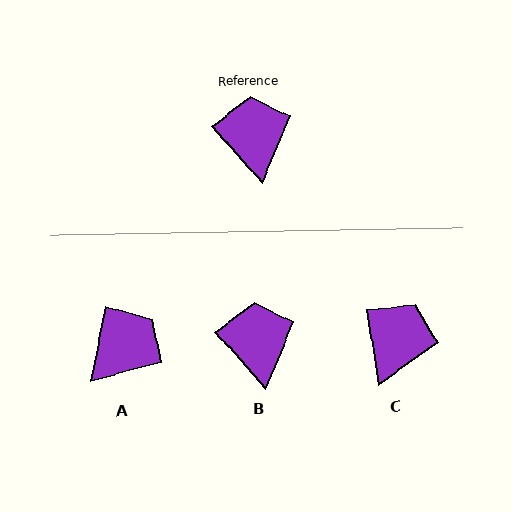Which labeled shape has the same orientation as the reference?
B.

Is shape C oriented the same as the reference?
No, it is off by about 32 degrees.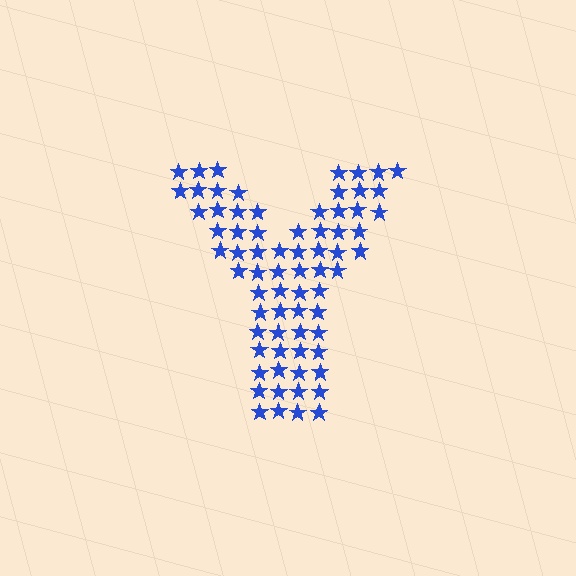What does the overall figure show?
The overall figure shows the letter Y.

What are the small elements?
The small elements are stars.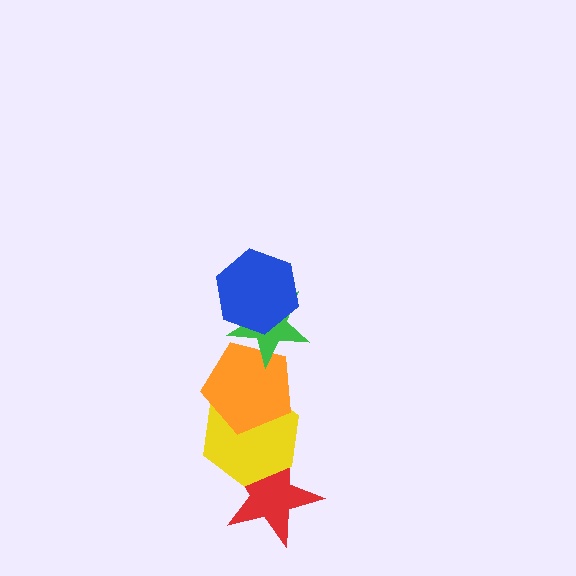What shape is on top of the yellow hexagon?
The orange pentagon is on top of the yellow hexagon.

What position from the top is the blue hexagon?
The blue hexagon is 1st from the top.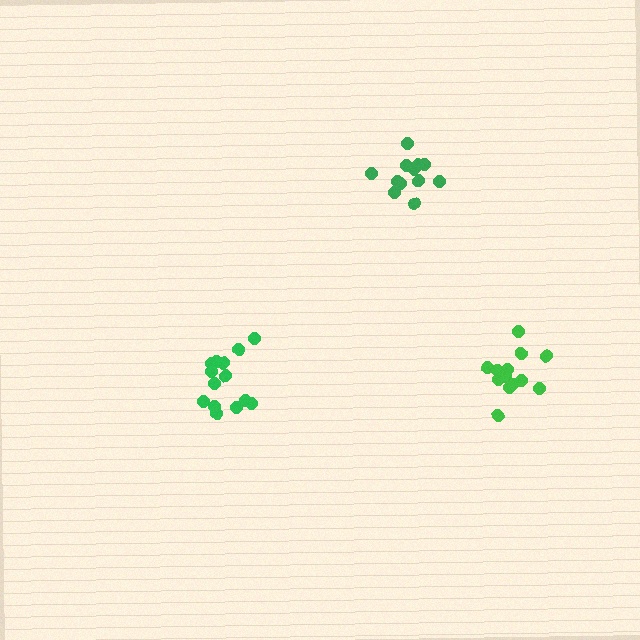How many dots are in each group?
Group 1: 13 dots, Group 2: 13 dots, Group 3: 14 dots (40 total).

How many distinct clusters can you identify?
There are 3 distinct clusters.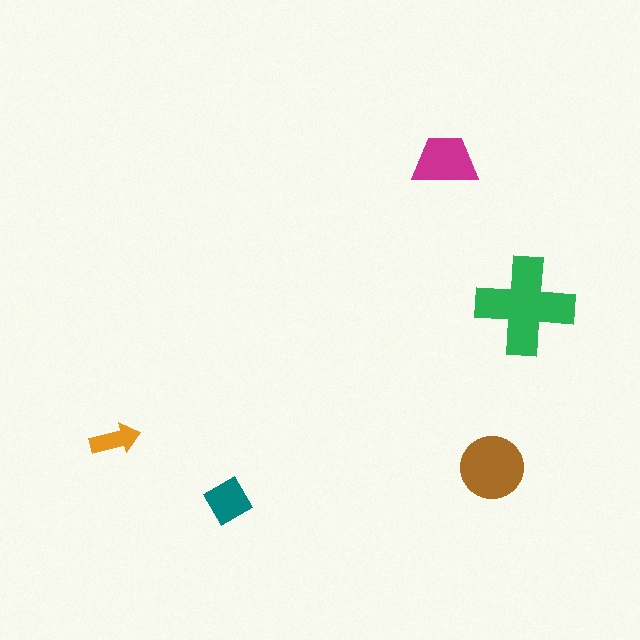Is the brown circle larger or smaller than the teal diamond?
Larger.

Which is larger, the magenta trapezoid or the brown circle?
The brown circle.